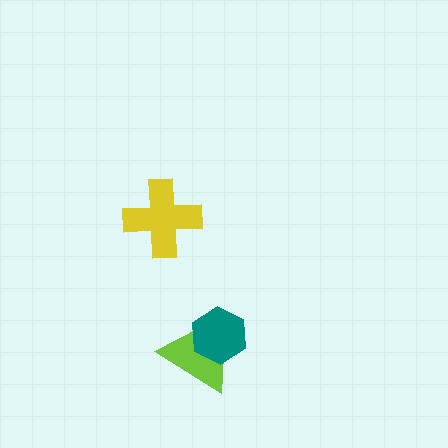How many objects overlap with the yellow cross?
0 objects overlap with the yellow cross.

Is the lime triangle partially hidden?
Yes, it is partially covered by another shape.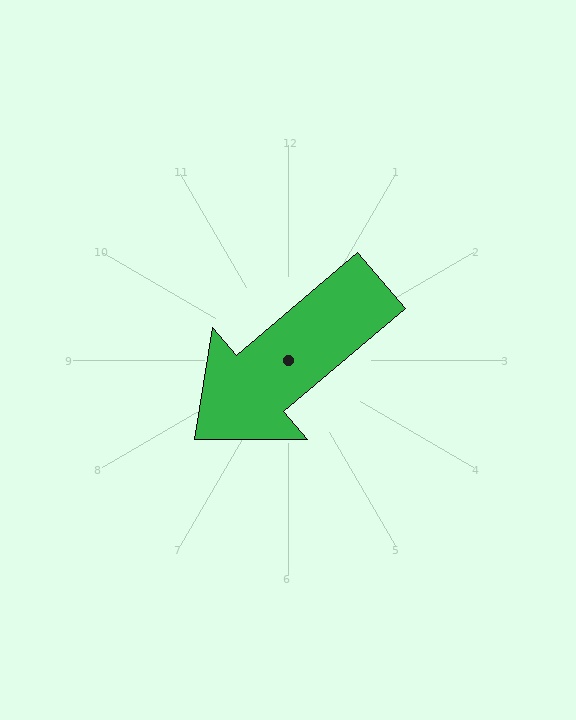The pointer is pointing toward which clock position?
Roughly 8 o'clock.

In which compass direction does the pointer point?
Southwest.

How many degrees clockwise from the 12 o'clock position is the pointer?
Approximately 230 degrees.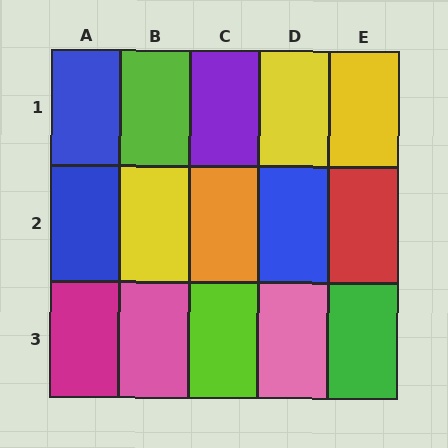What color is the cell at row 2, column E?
Red.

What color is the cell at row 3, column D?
Pink.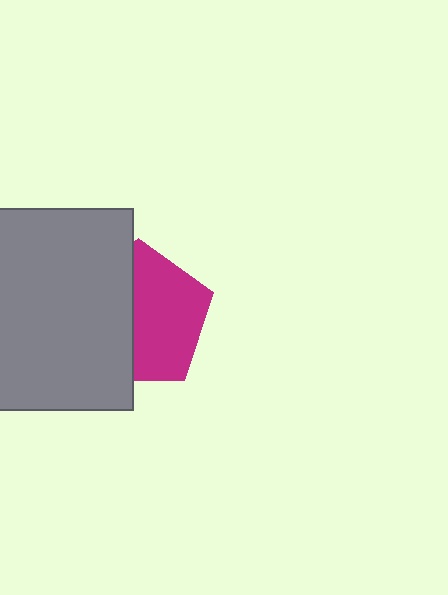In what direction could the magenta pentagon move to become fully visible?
The magenta pentagon could move right. That would shift it out from behind the gray square entirely.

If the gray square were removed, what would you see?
You would see the complete magenta pentagon.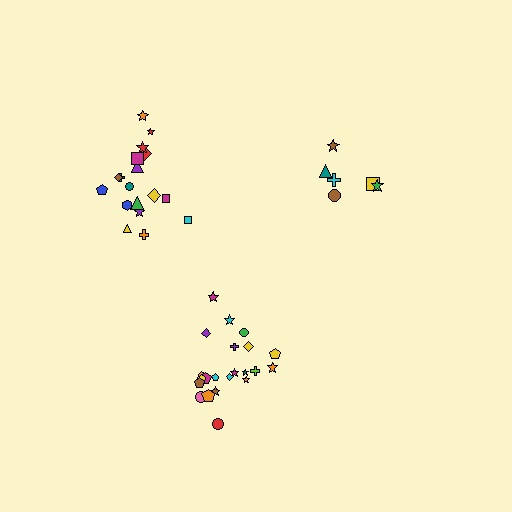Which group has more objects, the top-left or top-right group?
The top-left group.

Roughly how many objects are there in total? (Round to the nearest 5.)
Roughly 45 objects in total.